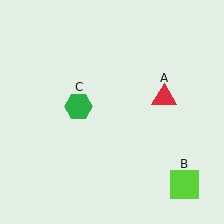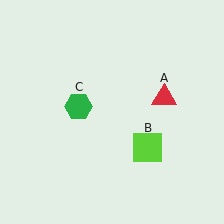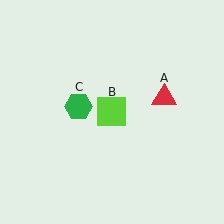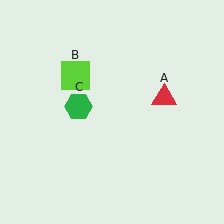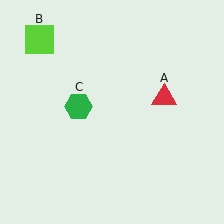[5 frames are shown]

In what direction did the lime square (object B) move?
The lime square (object B) moved up and to the left.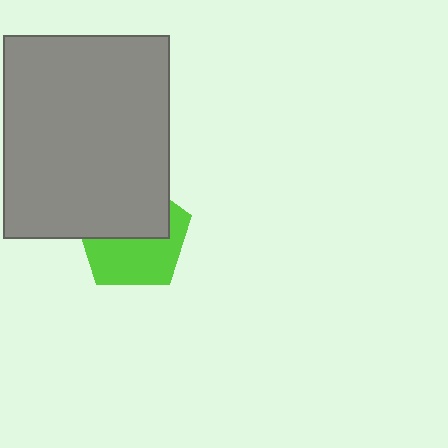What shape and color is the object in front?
The object in front is a gray rectangle.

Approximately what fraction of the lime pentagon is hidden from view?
Roughly 49% of the lime pentagon is hidden behind the gray rectangle.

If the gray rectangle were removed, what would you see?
You would see the complete lime pentagon.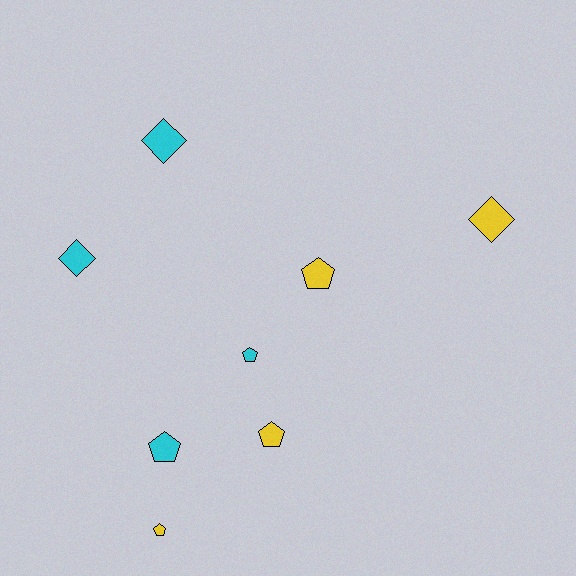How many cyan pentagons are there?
There are 2 cyan pentagons.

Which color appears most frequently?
Yellow, with 4 objects.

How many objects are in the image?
There are 8 objects.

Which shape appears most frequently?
Pentagon, with 5 objects.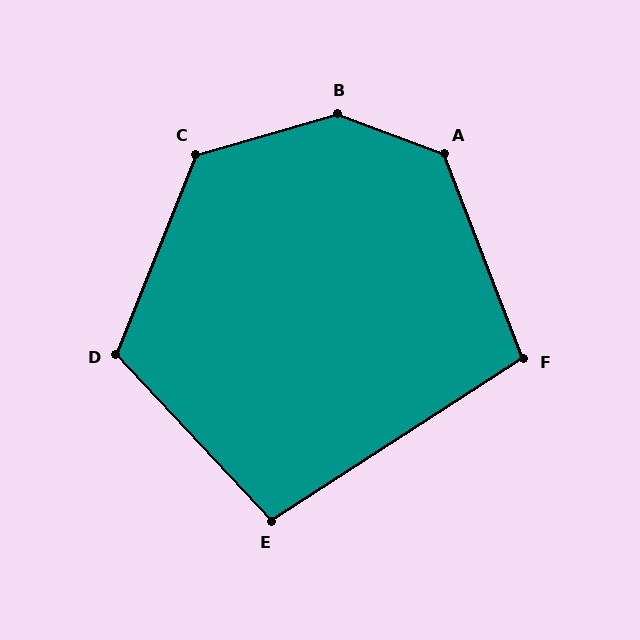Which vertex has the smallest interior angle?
E, at approximately 100 degrees.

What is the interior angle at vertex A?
Approximately 132 degrees (obtuse).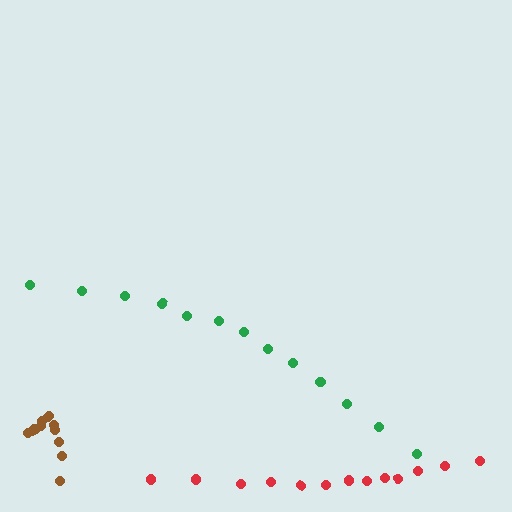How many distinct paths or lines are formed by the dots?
There are 3 distinct paths.